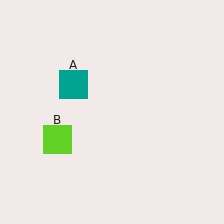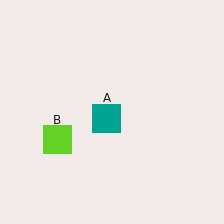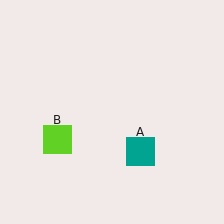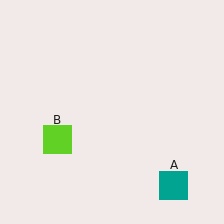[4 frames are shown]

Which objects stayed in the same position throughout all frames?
Lime square (object B) remained stationary.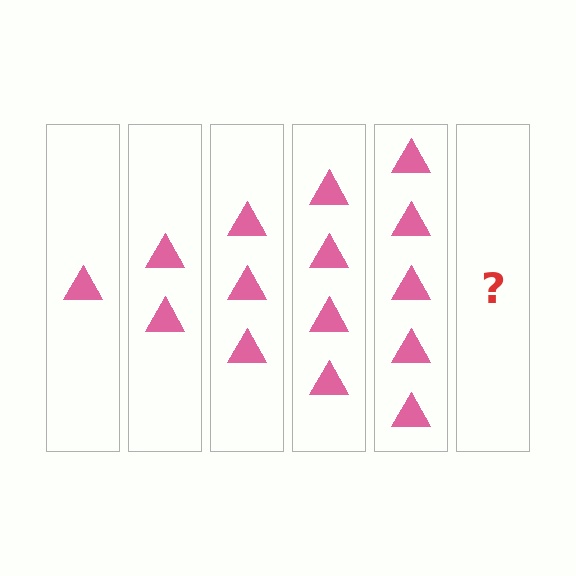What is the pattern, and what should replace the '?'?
The pattern is that each step adds one more triangle. The '?' should be 6 triangles.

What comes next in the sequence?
The next element should be 6 triangles.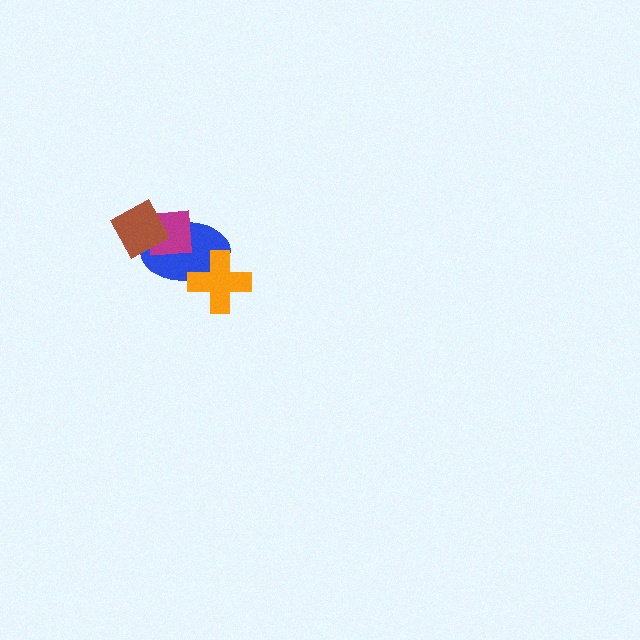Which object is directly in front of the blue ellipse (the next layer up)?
The orange cross is directly in front of the blue ellipse.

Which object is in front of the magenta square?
The brown diamond is in front of the magenta square.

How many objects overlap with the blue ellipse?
3 objects overlap with the blue ellipse.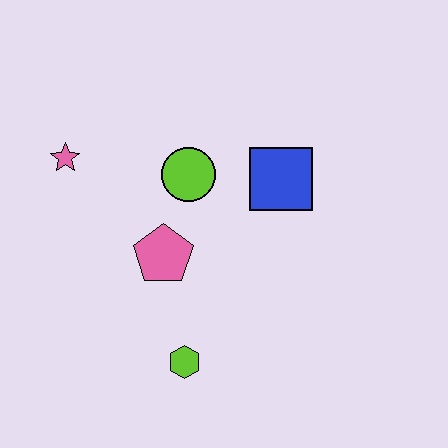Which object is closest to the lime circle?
The pink pentagon is closest to the lime circle.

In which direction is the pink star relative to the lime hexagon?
The pink star is above the lime hexagon.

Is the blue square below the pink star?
Yes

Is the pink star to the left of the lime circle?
Yes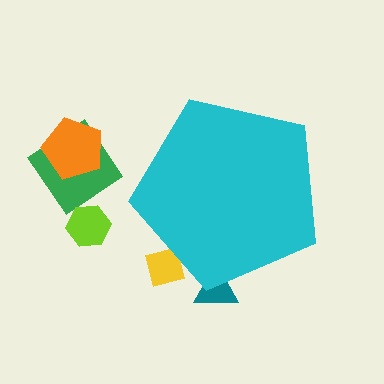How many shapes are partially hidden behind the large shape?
2 shapes are partially hidden.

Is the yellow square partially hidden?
Yes, the yellow square is partially hidden behind the cyan pentagon.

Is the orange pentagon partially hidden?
No, the orange pentagon is fully visible.